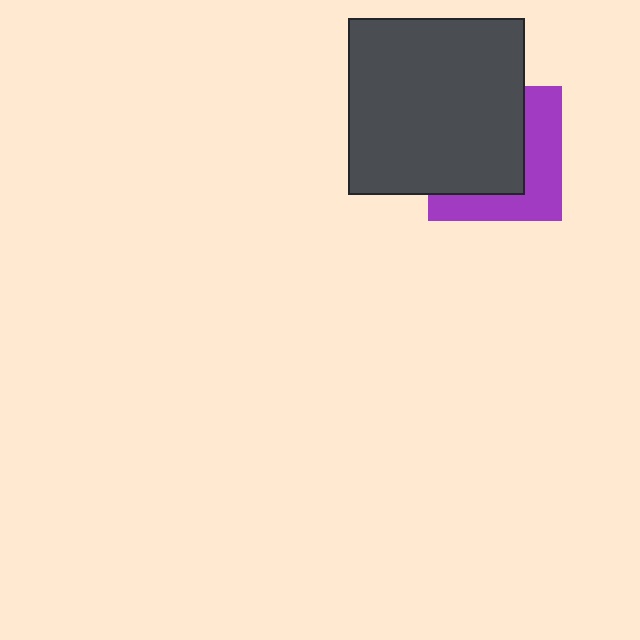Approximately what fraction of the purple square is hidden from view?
Roughly 59% of the purple square is hidden behind the dark gray square.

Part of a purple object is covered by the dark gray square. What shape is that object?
It is a square.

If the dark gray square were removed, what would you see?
You would see the complete purple square.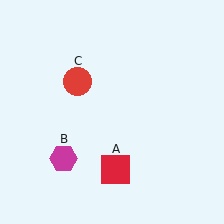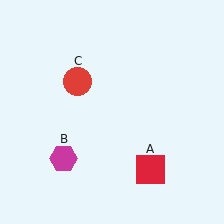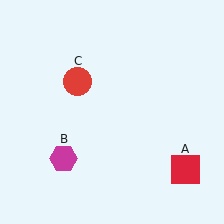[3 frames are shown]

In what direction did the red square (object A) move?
The red square (object A) moved right.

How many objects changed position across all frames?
1 object changed position: red square (object A).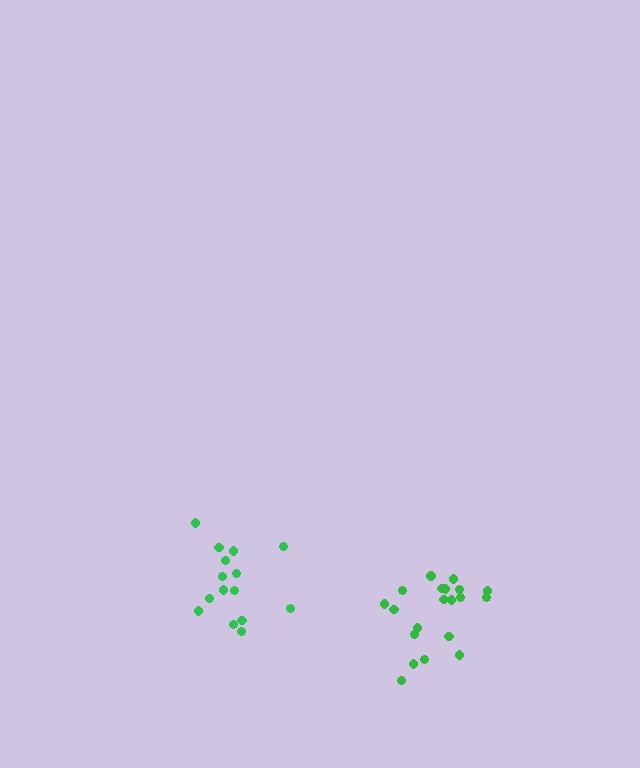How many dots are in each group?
Group 1: 15 dots, Group 2: 20 dots (35 total).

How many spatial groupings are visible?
There are 2 spatial groupings.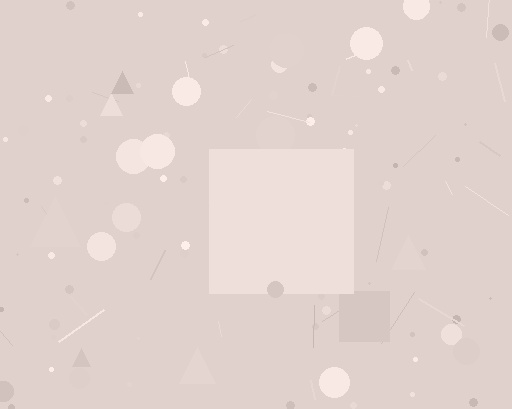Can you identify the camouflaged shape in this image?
The camouflaged shape is a square.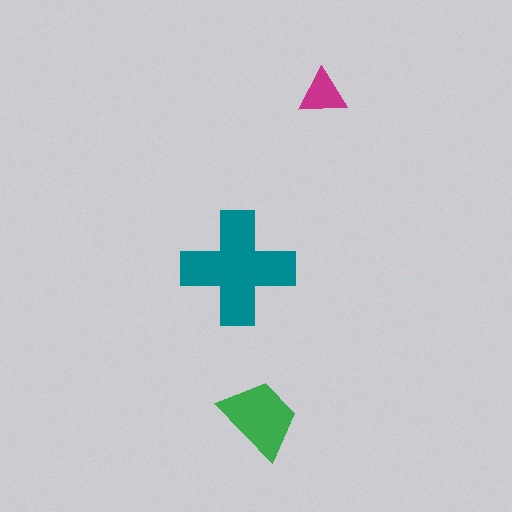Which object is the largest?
The teal cross.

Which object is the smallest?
The magenta triangle.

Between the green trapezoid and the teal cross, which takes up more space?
The teal cross.